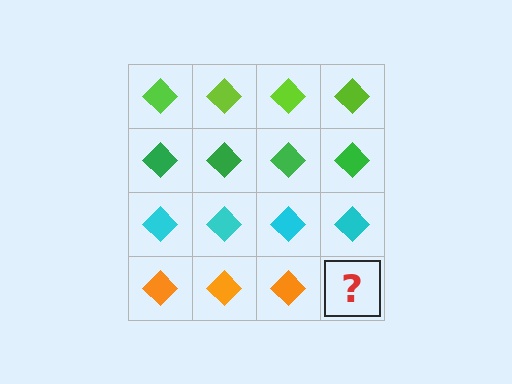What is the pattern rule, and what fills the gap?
The rule is that each row has a consistent color. The gap should be filled with an orange diamond.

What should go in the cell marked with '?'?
The missing cell should contain an orange diamond.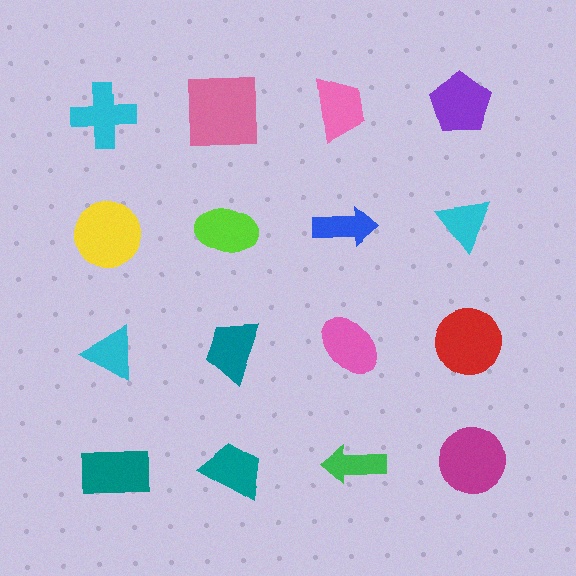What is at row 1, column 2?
A pink square.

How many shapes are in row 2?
4 shapes.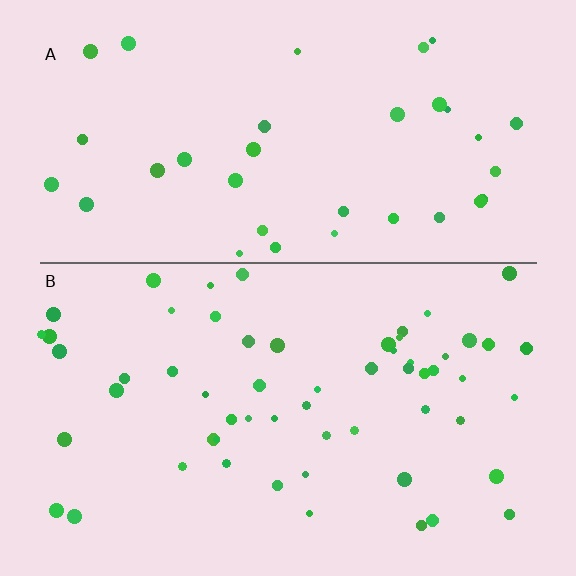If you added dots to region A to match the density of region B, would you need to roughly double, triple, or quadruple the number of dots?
Approximately double.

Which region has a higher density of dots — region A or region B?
B (the bottom).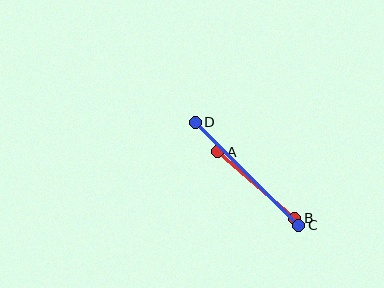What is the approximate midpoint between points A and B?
The midpoint is at approximately (256, 185) pixels.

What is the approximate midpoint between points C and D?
The midpoint is at approximately (247, 174) pixels.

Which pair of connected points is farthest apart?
Points C and D are farthest apart.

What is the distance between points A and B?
The distance is approximately 102 pixels.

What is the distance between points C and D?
The distance is approximately 146 pixels.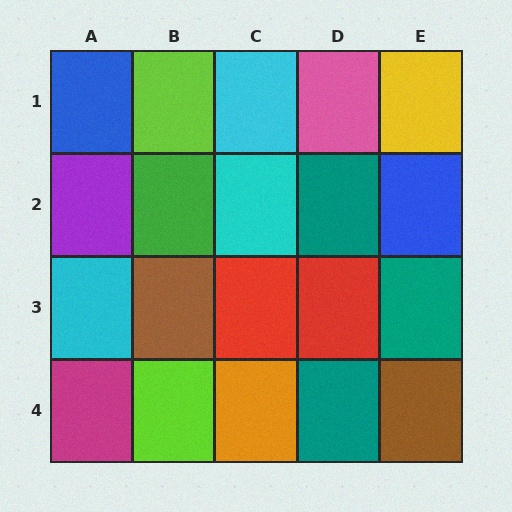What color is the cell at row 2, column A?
Purple.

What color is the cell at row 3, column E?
Teal.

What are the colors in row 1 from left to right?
Blue, lime, cyan, pink, yellow.